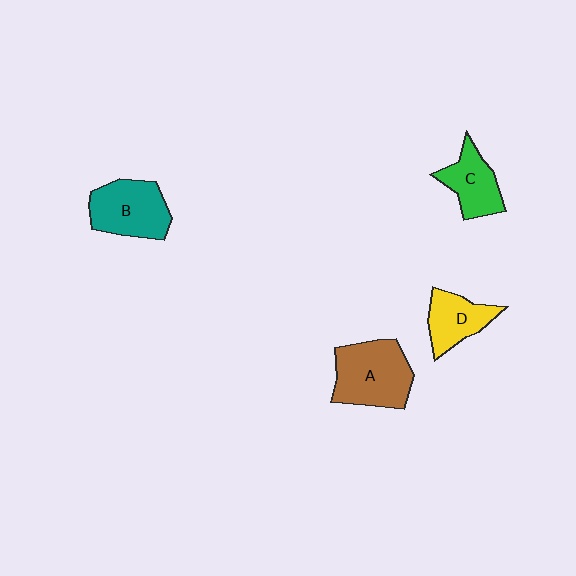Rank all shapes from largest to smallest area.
From largest to smallest: A (brown), B (teal), C (green), D (yellow).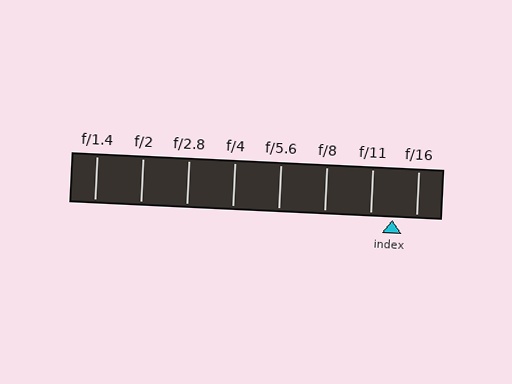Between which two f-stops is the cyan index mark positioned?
The index mark is between f/11 and f/16.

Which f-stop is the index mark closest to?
The index mark is closest to f/11.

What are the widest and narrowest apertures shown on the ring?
The widest aperture shown is f/1.4 and the narrowest is f/16.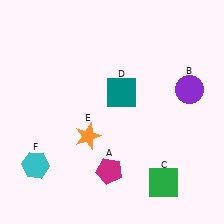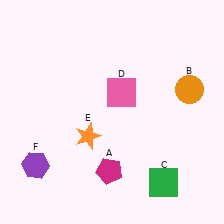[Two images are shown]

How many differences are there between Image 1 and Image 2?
There are 3 differences between the two images.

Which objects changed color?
B changed from purple to orange. D changed from teal to pink. F changed from cyan to purple.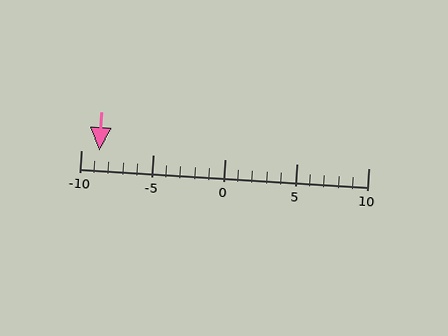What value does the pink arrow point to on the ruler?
The pink arrow points to approximately -9.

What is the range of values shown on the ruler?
The ruler shows values from -10 to 10.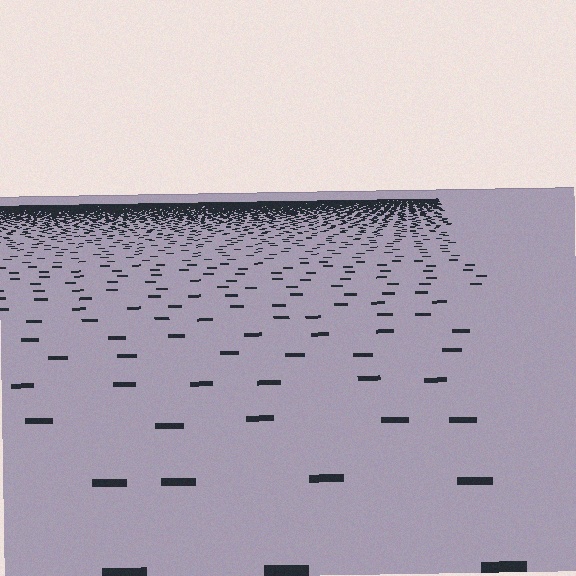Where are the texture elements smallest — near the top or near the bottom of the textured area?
Near the top.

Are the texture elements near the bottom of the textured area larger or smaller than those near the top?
Larger. Near the bottom, elements are closer to the viewer and appear at a bigger on-screen size.